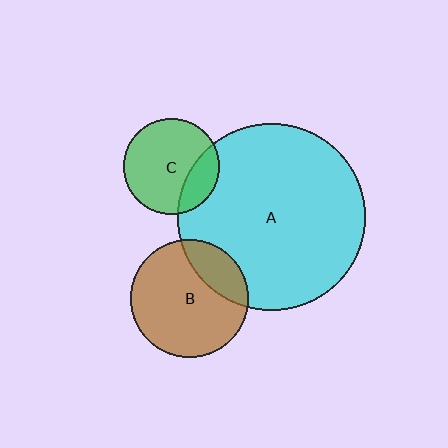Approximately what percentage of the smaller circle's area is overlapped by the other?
Approximately 25%.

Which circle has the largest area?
Circle A (cyan).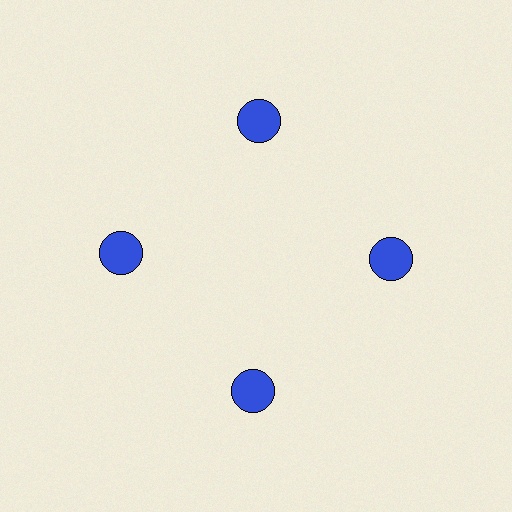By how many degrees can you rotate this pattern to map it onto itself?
The pattern maps onto itself every 90 degrees of rotation.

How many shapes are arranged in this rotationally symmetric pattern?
There are 4 shapes, arranged in 4 groups of 1.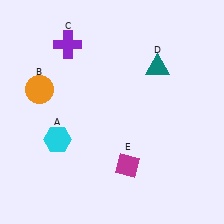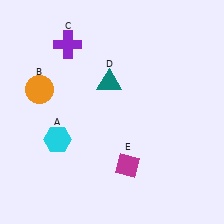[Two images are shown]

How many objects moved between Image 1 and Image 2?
1 object moved between the two images.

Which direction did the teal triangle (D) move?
The teal triangle (D) moved left.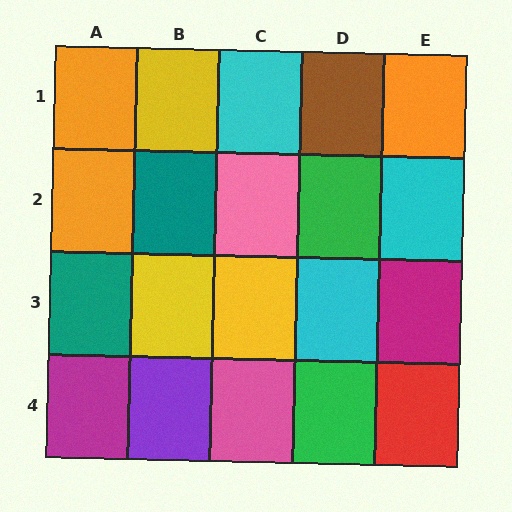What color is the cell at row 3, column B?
Yellow.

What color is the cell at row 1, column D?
Brown.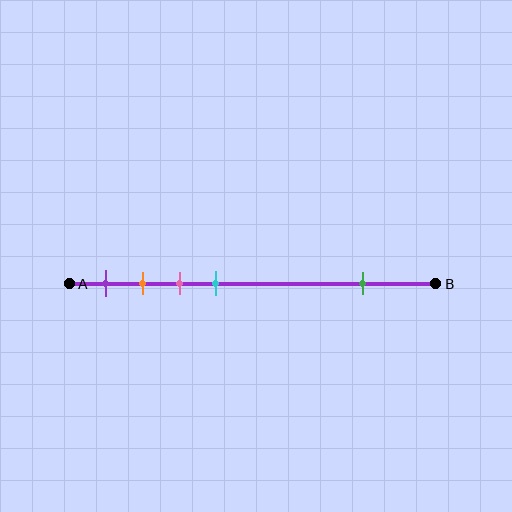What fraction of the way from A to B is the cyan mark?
The cyan mark is approximately 40% (0.4) of the way from A to B.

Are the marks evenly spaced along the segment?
No, the marks are not evenly spaced.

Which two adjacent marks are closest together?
The orange and pink marks are the closest adjacent pair.